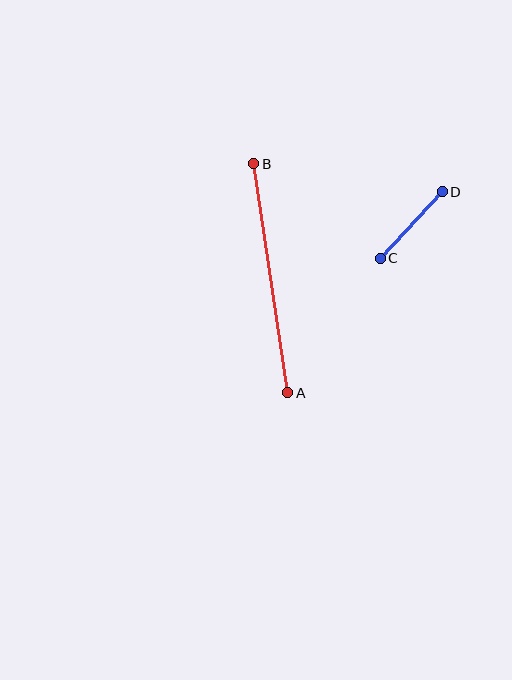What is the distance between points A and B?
The distance is approximately 232 pixels.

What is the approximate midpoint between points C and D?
The midpoint is at approximately (411, 225) pixels.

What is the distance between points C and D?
The distance is approximately 91 pixels.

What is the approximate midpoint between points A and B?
The midpoint is at approximately (271, 278) pixels.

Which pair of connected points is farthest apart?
Points A and B are farthest apart.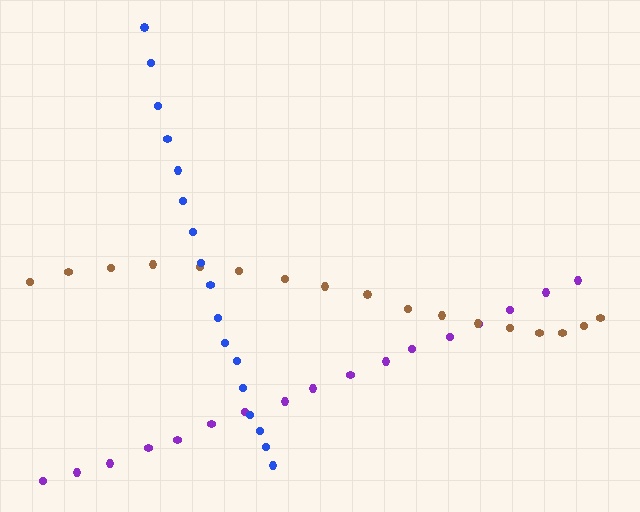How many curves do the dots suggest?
There are 3 distinct paths.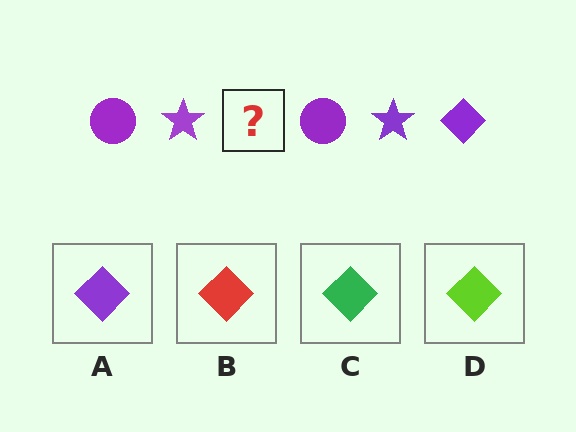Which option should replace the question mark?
Option A.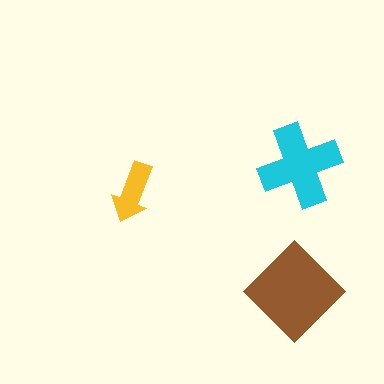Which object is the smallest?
The yellow arrow.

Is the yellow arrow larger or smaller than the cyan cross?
Smaller.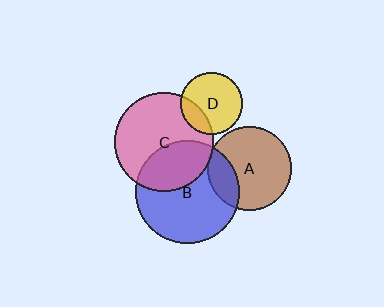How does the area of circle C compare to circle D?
Approximately 2.5 times.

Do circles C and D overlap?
Yes.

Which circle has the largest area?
Circle B (blue).